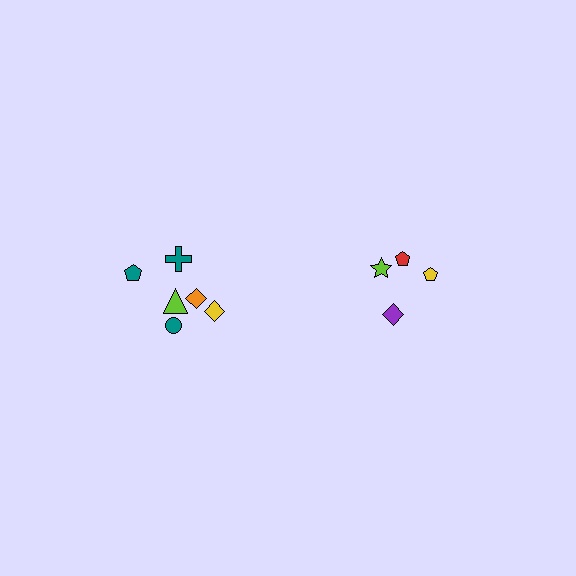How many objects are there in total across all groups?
There are 10 objects.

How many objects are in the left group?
There are 6 objects.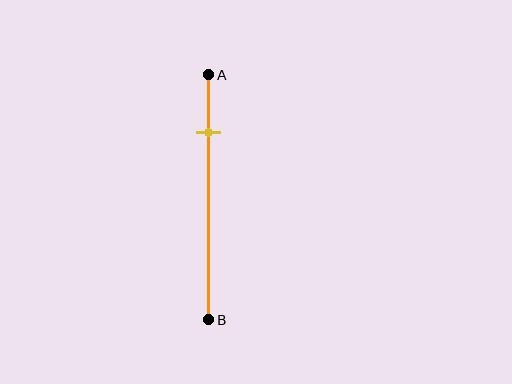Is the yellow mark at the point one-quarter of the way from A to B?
Yes, the mark is approximately at the one-quarter point.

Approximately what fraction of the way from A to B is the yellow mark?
The yellow mark is approximately 25% of the way from A to B.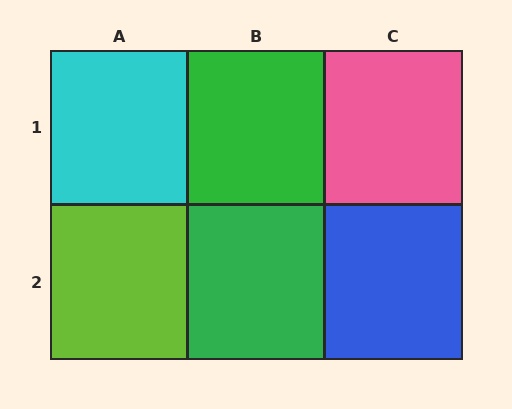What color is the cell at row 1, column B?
Green.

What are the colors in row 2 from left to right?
Lime, green, blue.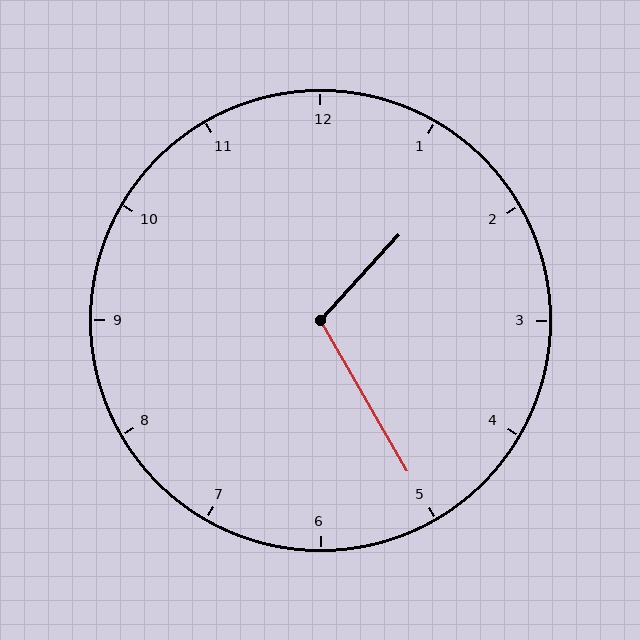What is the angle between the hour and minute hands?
Approximately 108 degrees.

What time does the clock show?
1:25.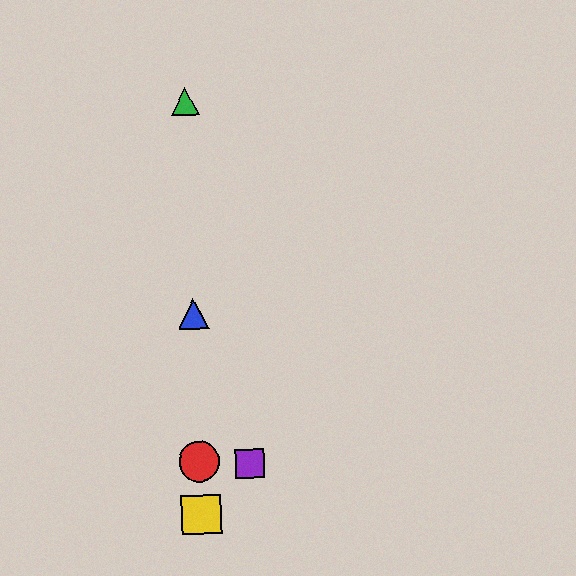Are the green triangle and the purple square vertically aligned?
No, the green triangle is at x≈185 and the purple square is at x≈249.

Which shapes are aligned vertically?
The red circle, the blue triangle, the green triangle, the yellow square are aligned vertically.